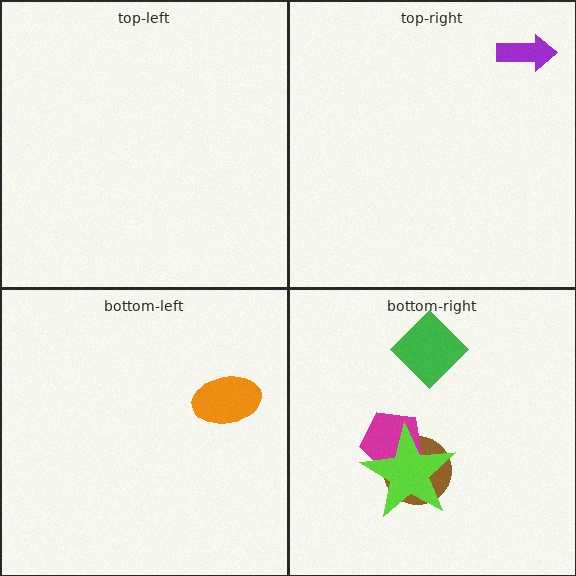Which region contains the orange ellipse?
The bottom-left region.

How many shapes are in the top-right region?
1.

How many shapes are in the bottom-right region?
4.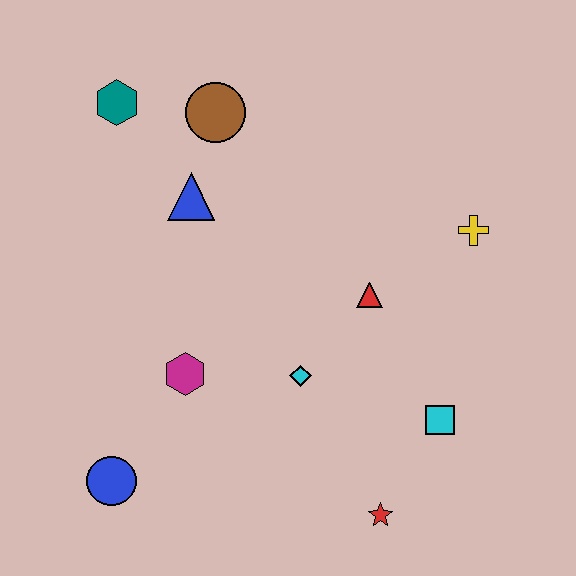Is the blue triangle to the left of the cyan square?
Yes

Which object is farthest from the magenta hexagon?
The yellow cross is farthest from the magenta hexagon.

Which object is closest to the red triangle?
The cyan diamond is closest to the red triangle.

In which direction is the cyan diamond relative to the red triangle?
The cyan diamond is below the red triangle.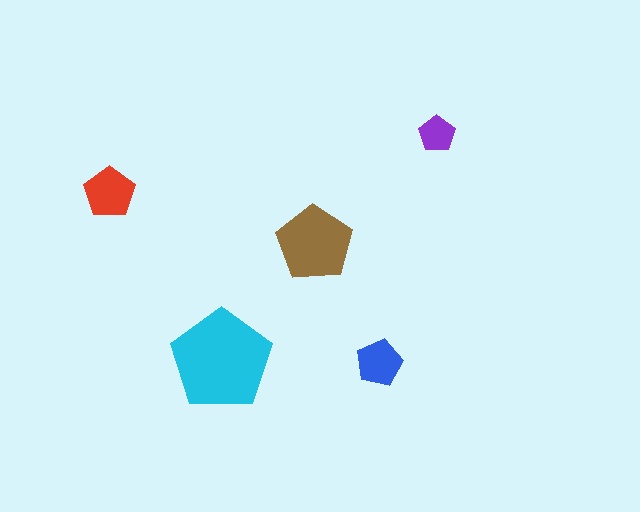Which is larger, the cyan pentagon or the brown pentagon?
The cyan one.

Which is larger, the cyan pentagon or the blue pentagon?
The cyan one.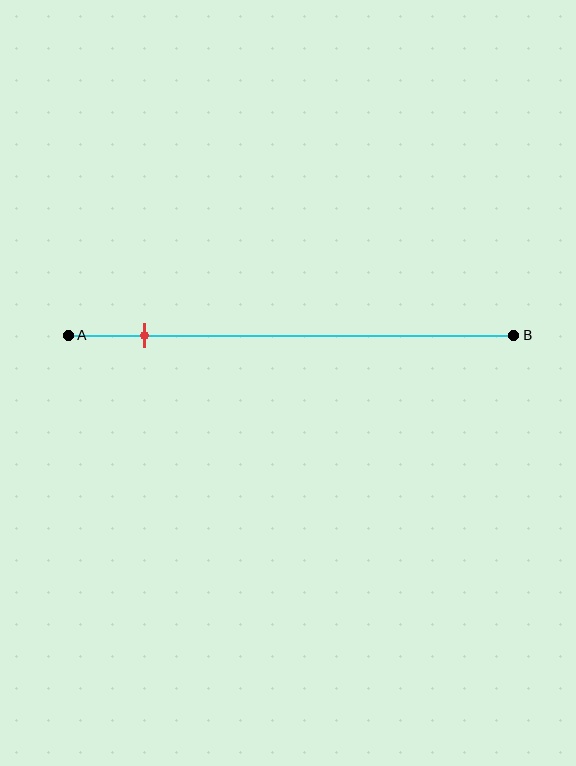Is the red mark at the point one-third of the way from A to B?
No, the mark is at about 15% from A, not at the 33% one-third point.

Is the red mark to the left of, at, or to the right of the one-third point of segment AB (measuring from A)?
The red mark is to the left of the one-third point of segment AB.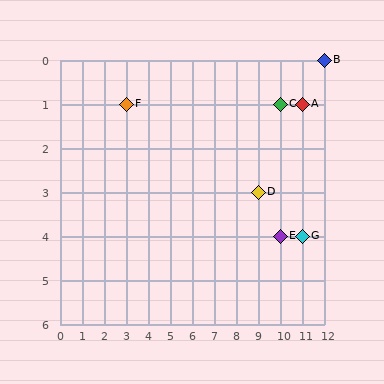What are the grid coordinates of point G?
Point G is at grid coordinates (11, 4).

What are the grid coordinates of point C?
Point C is at grid coordinates (10, 1).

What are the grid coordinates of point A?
Point A is at grid coordinates (11, 1).